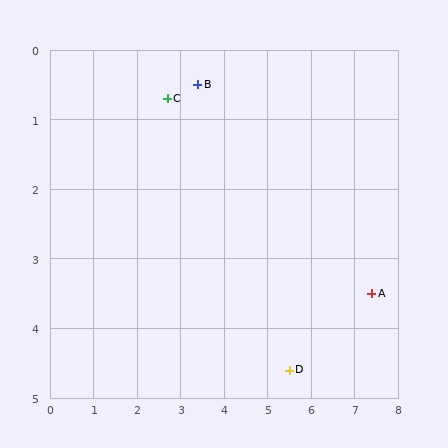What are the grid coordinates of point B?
Point B is at approximately (3.4, 0.5).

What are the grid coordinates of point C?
Point C is at approximately (2.7, 0.7).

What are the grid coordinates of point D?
Point D is at approximately (5.5, 4.6).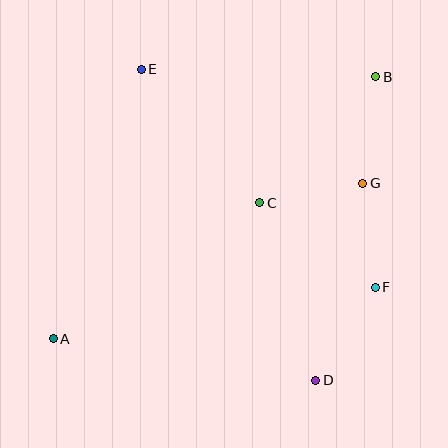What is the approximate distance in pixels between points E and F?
The distance between E and F is approximately 320 pixels.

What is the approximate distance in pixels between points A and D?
The distance between A and D is approximately 266 pixels.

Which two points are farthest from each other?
Points A and B are farthest from each other.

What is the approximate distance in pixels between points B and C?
The distance between B and C is approximately 171 pixels.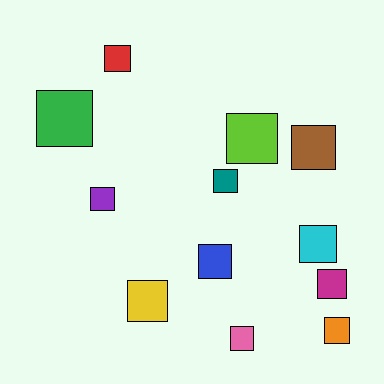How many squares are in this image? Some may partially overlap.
There are 12 squares.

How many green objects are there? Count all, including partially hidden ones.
There is 1 green object.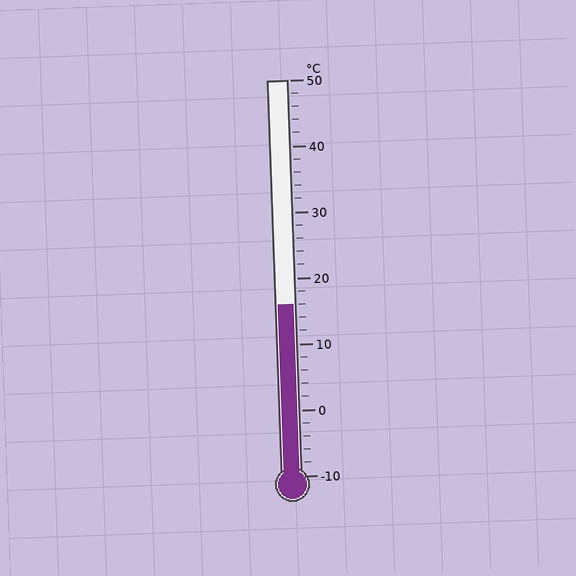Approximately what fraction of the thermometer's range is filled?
The thermometer is filled to approximately 45% of its range.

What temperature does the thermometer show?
The thermometer shows approximately 16°C.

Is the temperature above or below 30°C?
The temperature is below 30°C.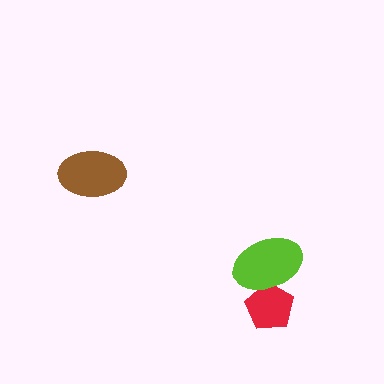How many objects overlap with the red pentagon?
1 object overlaps with the red pentagon.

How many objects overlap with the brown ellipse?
0 objects overlap with the brown ellipse.